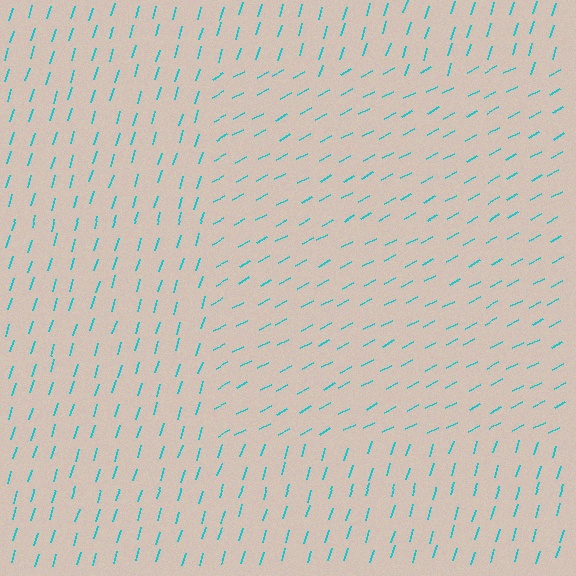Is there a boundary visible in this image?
Yes, there is a texture boundary formed by a change in line orientation.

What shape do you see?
I see a rectangle.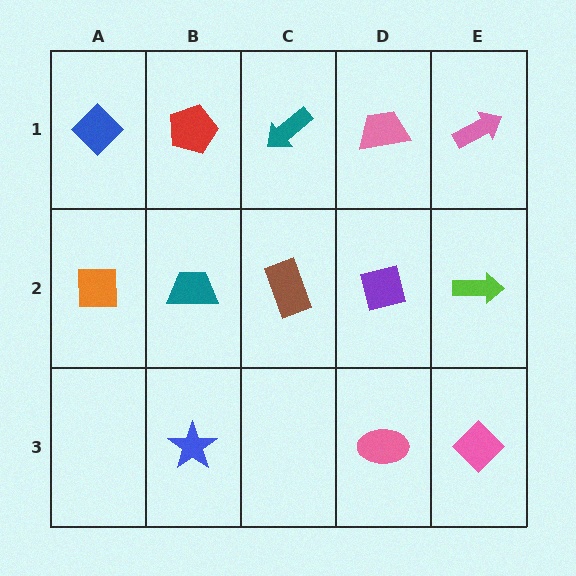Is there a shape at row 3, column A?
No, that cell is empty.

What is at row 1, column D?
A pink trapezoid.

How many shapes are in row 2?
5 shapes.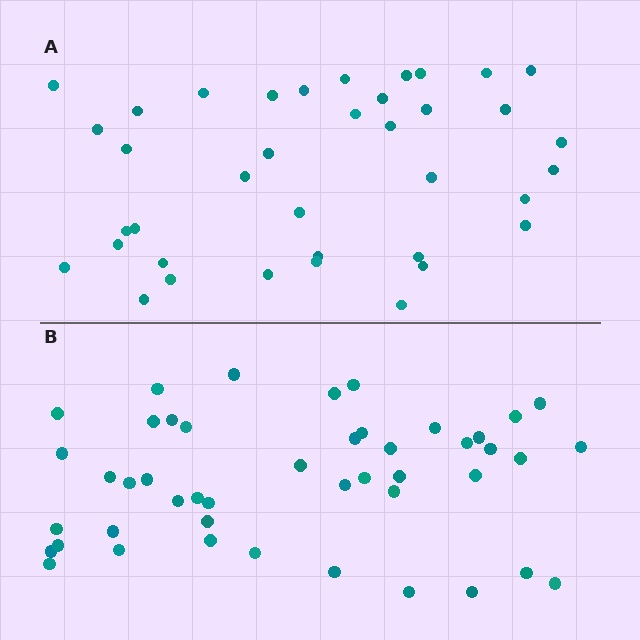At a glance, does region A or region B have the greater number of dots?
Region B (the bottom region) has more dots.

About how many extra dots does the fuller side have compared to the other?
Region B has roughly 8 or so more dots than region A.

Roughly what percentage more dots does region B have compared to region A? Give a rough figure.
About 20% more.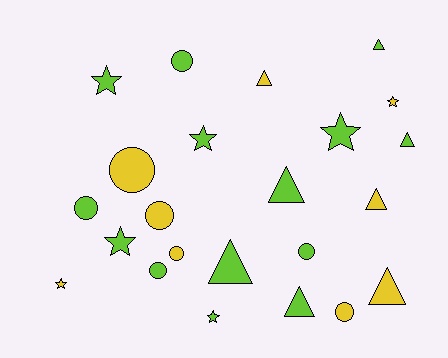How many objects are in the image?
There are 23 objects.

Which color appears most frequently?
Lime, with 14 objects.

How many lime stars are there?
There are 5 lime stars.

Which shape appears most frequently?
Triangle, with 8 objects.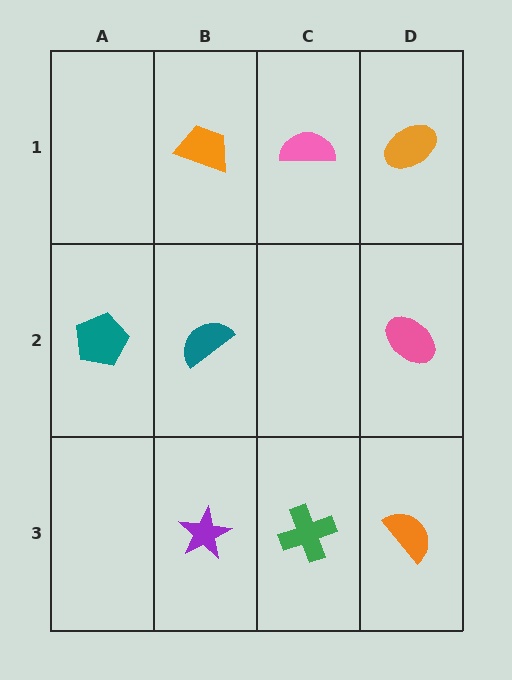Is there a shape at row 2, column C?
No, that cell is empty.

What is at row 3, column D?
An orange semicircle.